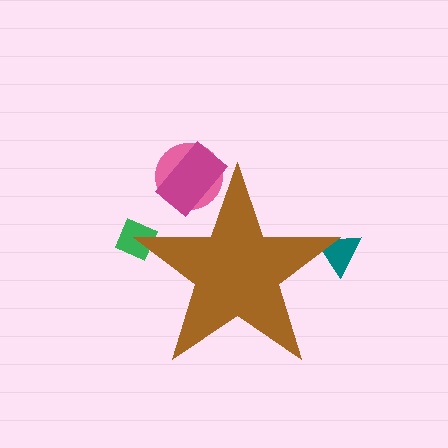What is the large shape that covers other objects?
A brown star.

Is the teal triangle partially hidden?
Yes, the teal triangle is partially hidden behind the brown star.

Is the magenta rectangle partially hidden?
Yes, the magenta rectangle is partially hidden behind the brown star.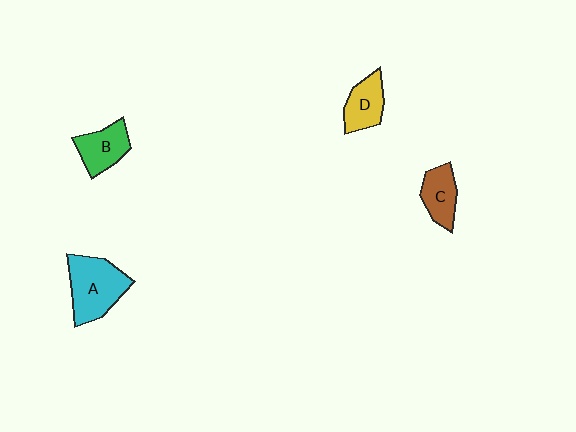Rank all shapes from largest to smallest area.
From largest to smallest: A (cyan), B (green), D (yellow), C (brown).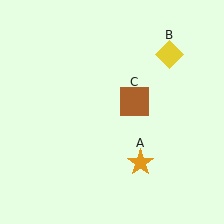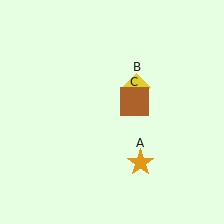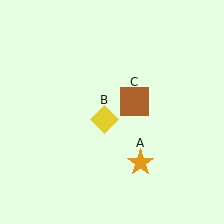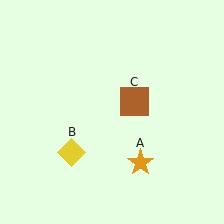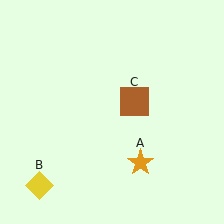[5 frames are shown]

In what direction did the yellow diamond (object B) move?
The yellow diamond (object B) moved down and to the left.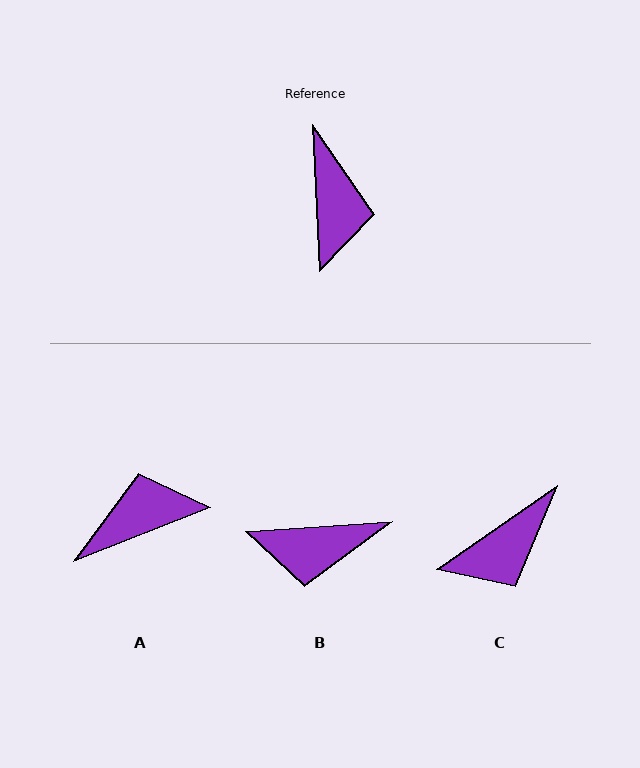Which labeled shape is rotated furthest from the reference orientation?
A, about 109 degrees away.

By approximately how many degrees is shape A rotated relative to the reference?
Approximately 109 degrees counter-clockwise.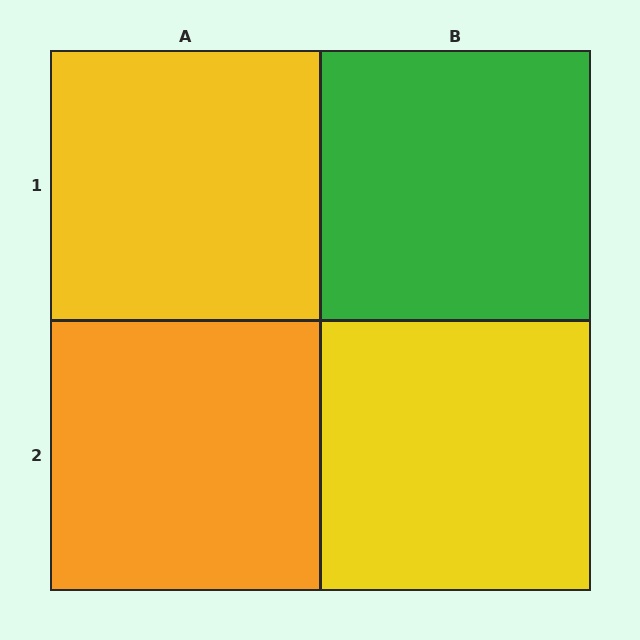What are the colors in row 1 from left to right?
Yellow, green.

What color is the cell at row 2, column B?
Yellow.